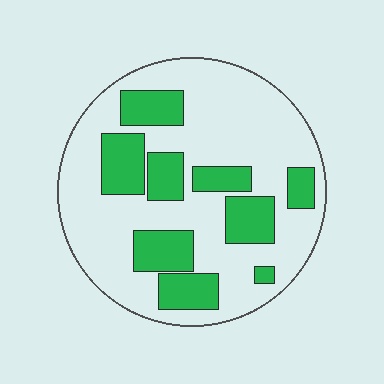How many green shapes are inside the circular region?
9.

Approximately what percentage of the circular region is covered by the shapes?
Approximately 30%.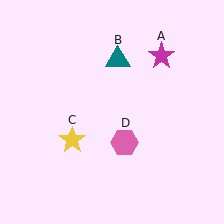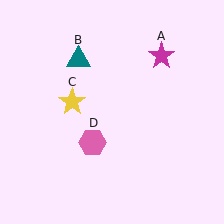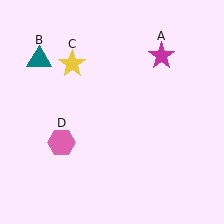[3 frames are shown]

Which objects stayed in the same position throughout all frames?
Magenta star (object A) remained stationary.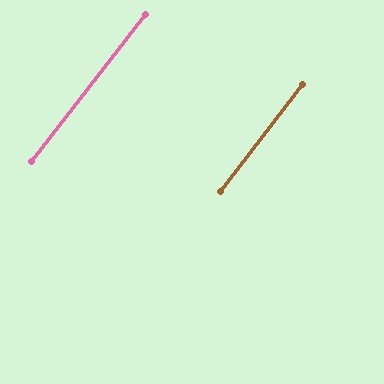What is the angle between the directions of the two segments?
Approximately 0 degrees.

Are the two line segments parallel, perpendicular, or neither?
Parallel — their directions differ by only 0.1°.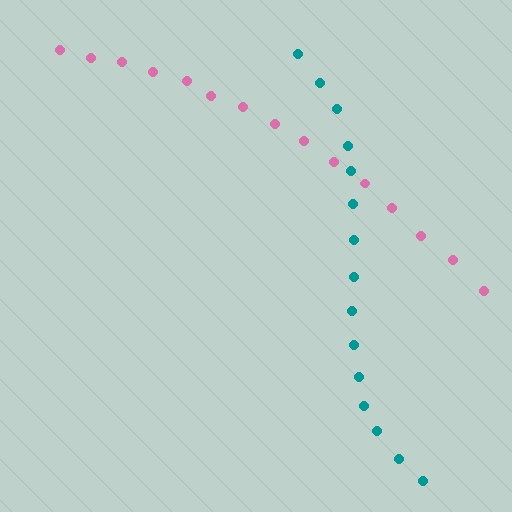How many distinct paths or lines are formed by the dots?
There are 2 distinct paths.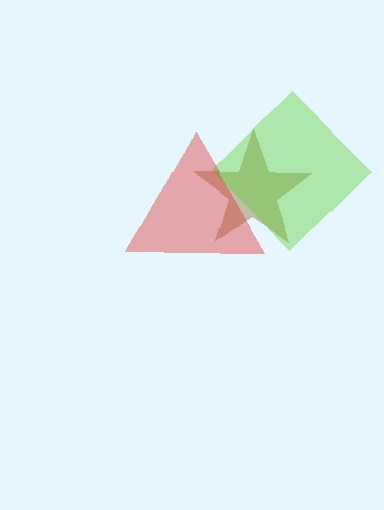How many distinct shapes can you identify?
There are 3 distinct shapes: a brown star, a lime diamond, a red triangle.